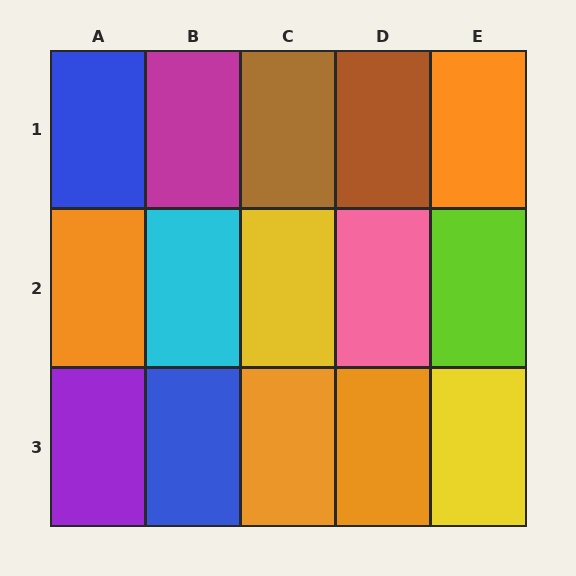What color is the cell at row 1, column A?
Blue.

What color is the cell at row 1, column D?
Brown.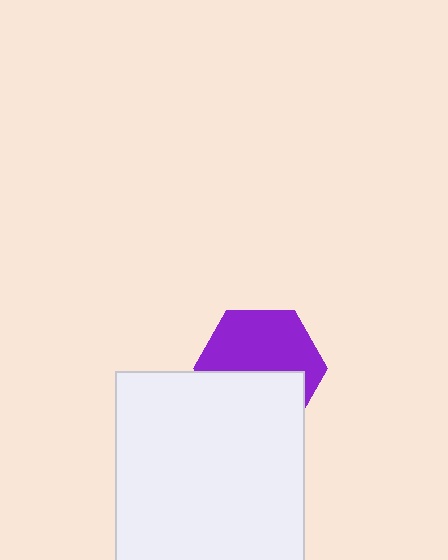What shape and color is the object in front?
The object in front is a white rectangle.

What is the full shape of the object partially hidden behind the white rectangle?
The partially hidden object is a purple hexagon.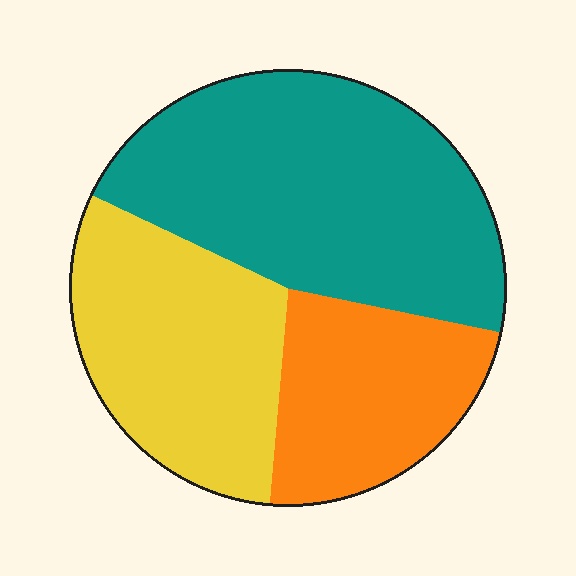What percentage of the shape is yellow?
Yellow covers around 30% of the shape.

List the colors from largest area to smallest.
From largest to smallest: teal, yellow, orange.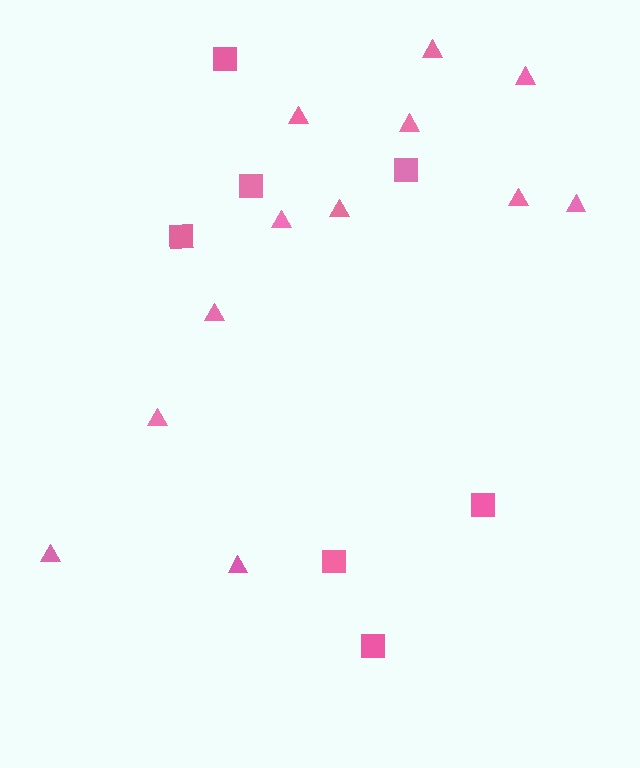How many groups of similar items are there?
There are 2 groups: one group of triangles (12) and one group of squares (7).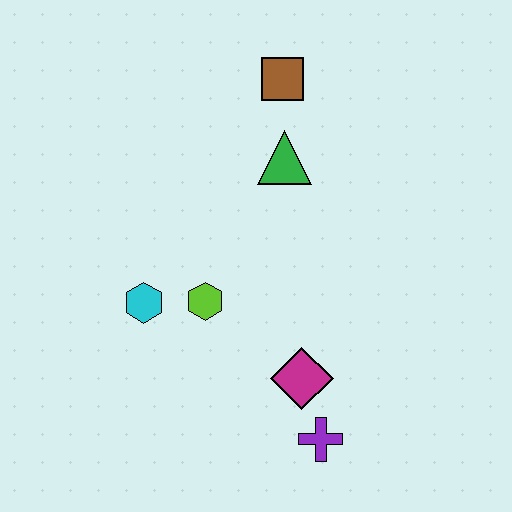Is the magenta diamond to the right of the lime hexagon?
Yes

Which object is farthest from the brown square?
The purple cross is farthest from the brown square.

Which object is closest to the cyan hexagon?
The lime hexagon is closest to the cyan hexagon.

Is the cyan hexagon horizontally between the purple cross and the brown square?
No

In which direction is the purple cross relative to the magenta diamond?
The purple cross is below the magenta diamond.